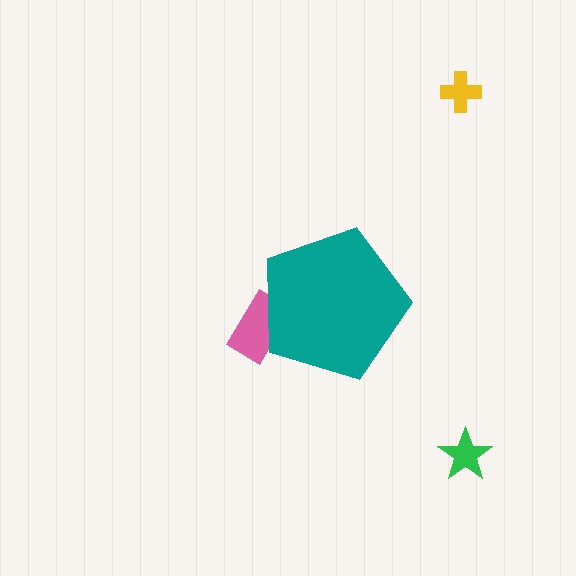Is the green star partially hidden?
No, the green star is fully visible.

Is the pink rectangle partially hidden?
Yes, the pink rectangle is partially hidden behind the teal pentagon.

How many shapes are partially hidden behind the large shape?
1 shape is partially hidden.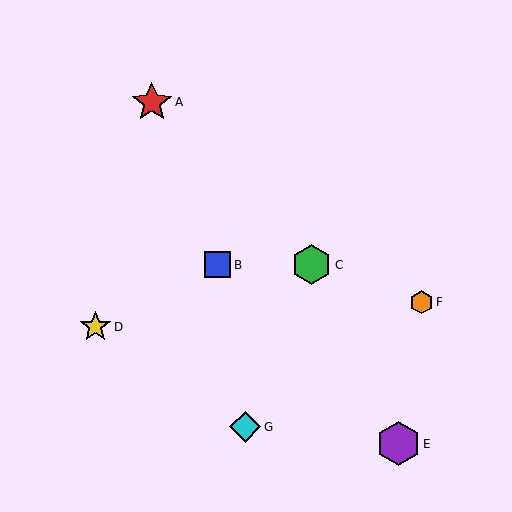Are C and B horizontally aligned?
Yes, both are at y≈265.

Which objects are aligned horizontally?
Objects B, C are aligned horizontally.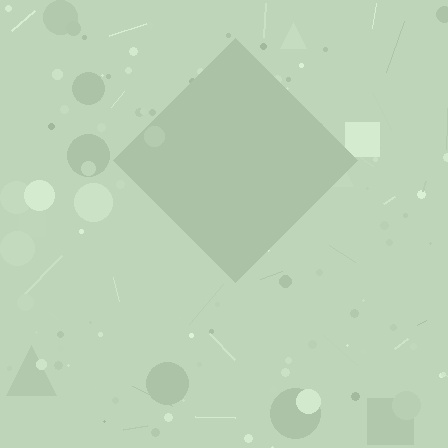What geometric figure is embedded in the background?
A diamond is embedded in the background.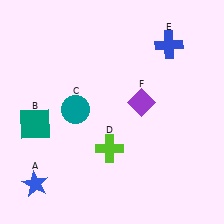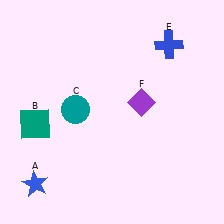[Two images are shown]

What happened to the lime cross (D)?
The lime cross (D) was removed in Image 2. It was in the bottom-left area of Image 1.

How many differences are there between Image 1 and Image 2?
There is 1 difference between the two images.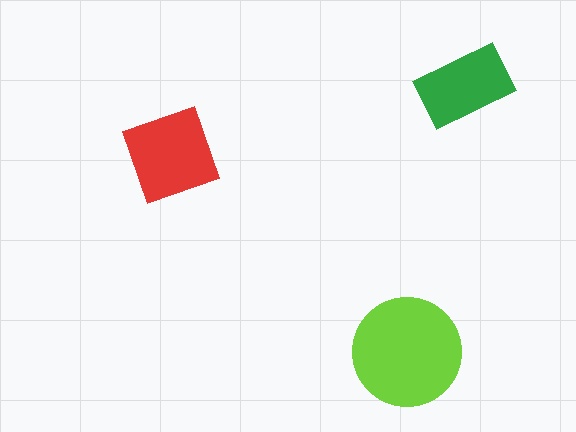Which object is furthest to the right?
The green rectangle is rightmost.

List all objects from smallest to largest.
The green rectangle, the red square, the lime circle.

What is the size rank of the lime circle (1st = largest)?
1st.